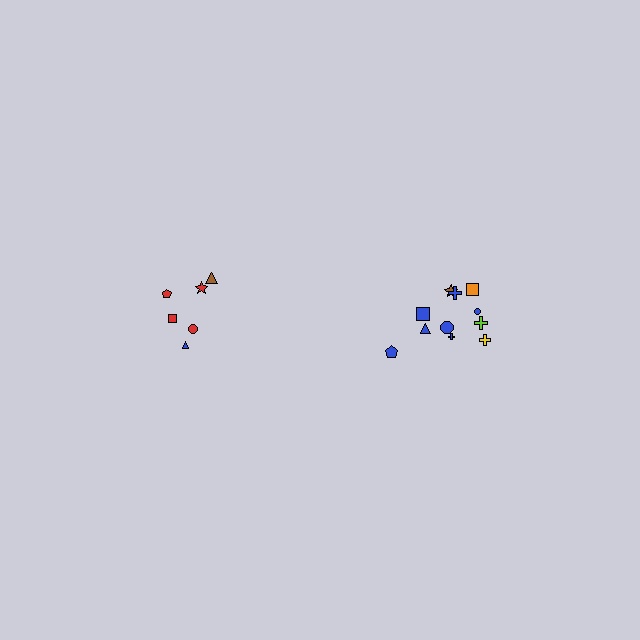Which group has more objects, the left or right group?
The right group.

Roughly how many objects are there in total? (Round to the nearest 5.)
Roughly 20 objects in total.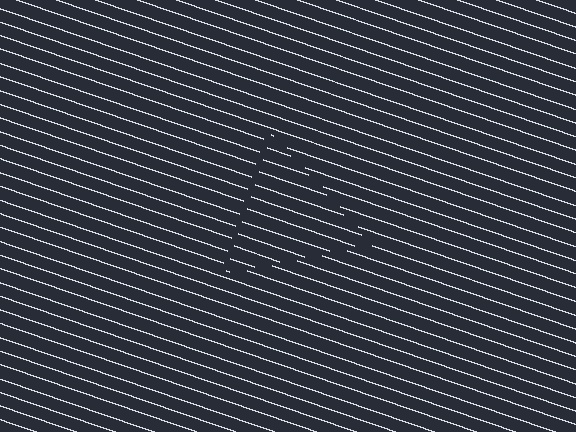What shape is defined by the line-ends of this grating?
An illusory triangle. The interior of the shape contains the same grating, shifted by half a period — the contour is defined by the phase discontinuity where line-ends from the inner and outer gratings abut.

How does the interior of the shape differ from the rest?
The interior of the shape contains the same grating, shifted by half a period — the contour is defined by the phase discontinuity where line-ends from the inner and outer gratings abut.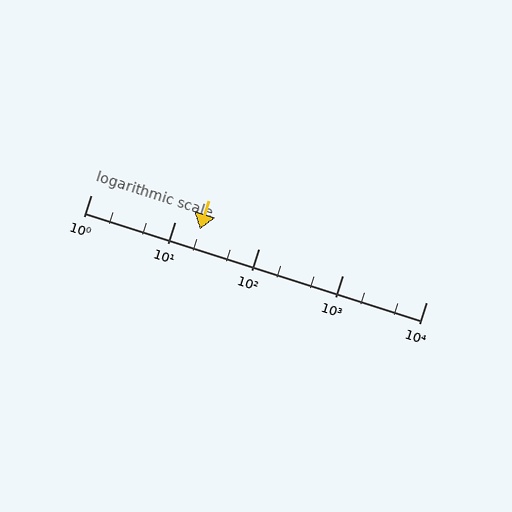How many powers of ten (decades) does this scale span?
The scale spans 4 decades, from 1 to 10000.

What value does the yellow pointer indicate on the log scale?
The pointer indicates approximately 20.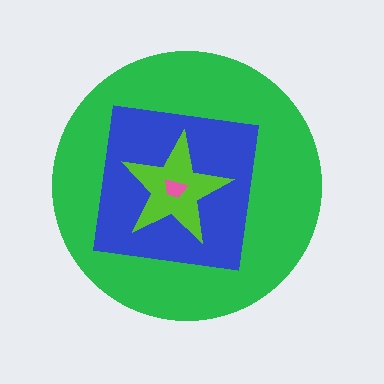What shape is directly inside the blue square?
The lime star.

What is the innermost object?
The pink trapezoid.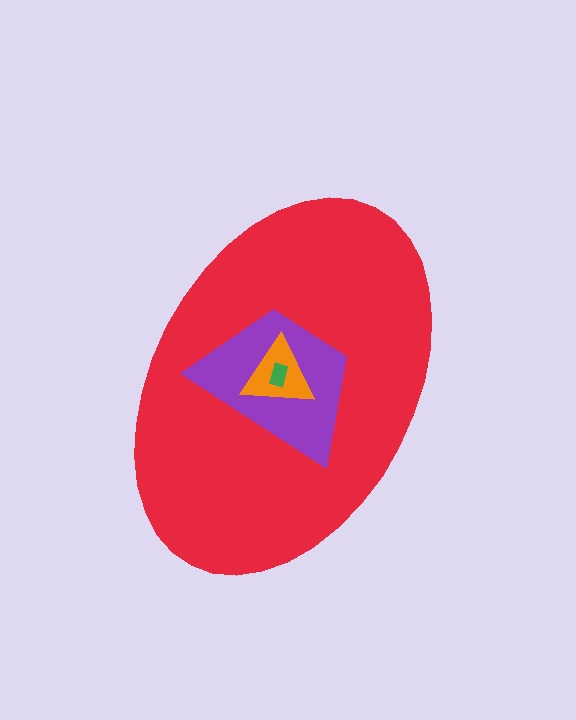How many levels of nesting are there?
4.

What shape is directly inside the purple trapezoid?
The orange triangle.